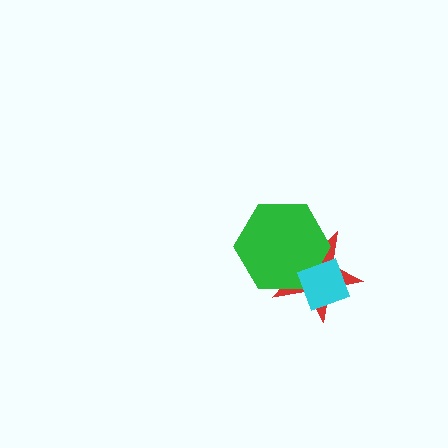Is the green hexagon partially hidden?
Yes, it is partially covered by another shape.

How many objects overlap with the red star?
2 objects overlap with the red star.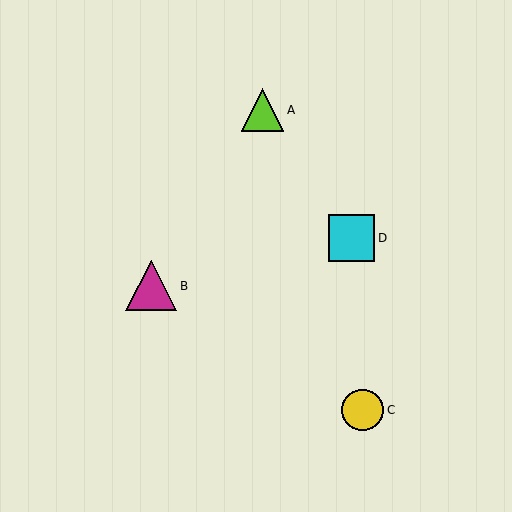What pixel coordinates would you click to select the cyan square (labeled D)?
Click at (352, 238) to select the cyan square D.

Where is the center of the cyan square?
The center of the cyan square is at (352, 238).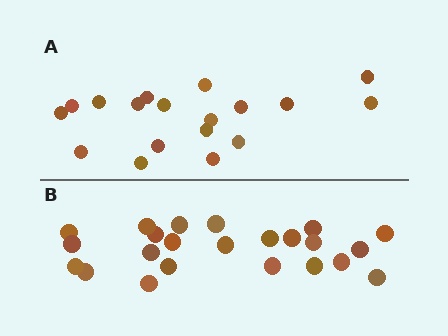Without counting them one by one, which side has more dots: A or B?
Region B (the bottom region) has more dots.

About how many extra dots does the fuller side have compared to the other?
Region B has about 5 more dots than region A.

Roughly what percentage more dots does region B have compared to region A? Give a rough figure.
About 30% more.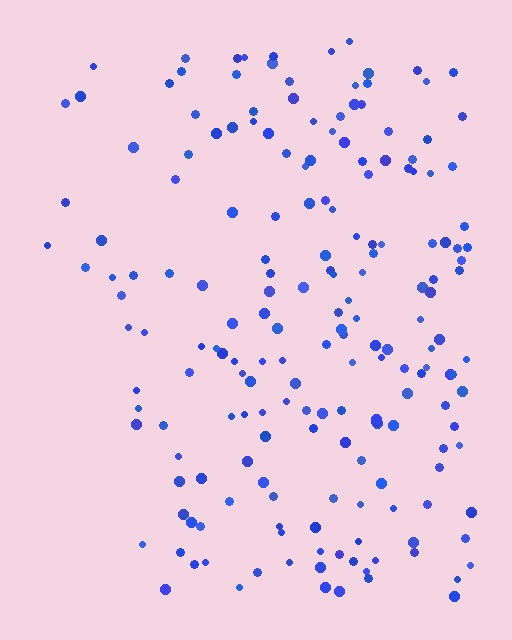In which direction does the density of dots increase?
From left to right, with the right side densest.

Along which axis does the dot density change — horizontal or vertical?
Horizontal.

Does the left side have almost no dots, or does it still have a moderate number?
Still a moderate number, just noticeably fewer than the right.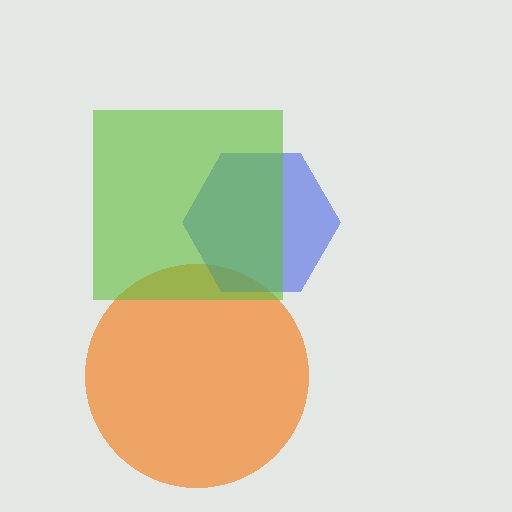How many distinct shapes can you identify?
There are 3 distinct shapes: an orange circle, a blue hexagon, a lime square.